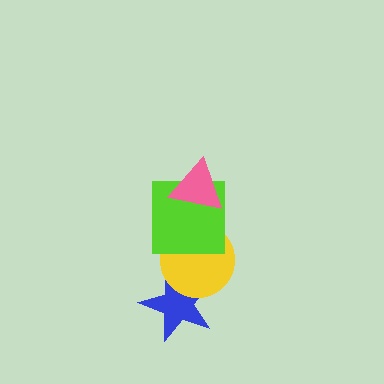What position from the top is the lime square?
The lime square is 2nd from the top.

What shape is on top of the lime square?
The pink triangle is on top of the lime square.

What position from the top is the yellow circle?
The yellow circle is 3rd from the top.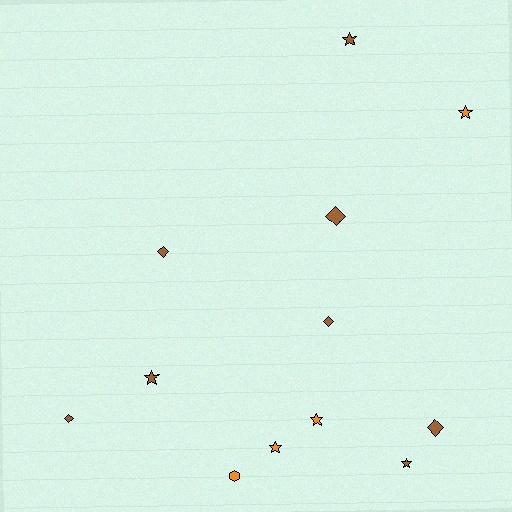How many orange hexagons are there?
There is 1 orange hexagon.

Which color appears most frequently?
Brown, with 8 objects.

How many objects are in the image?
There are 12 objects.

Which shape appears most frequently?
Star, with 6 objects.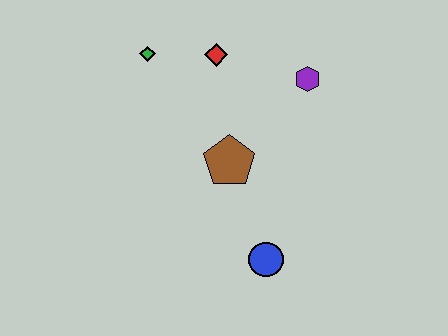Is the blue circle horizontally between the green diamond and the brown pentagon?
No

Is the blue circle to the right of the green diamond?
Yes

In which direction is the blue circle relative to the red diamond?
The blue circle is below the red diamond.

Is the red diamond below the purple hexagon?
No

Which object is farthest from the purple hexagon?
The blue circle is farthest from the purple hexagon.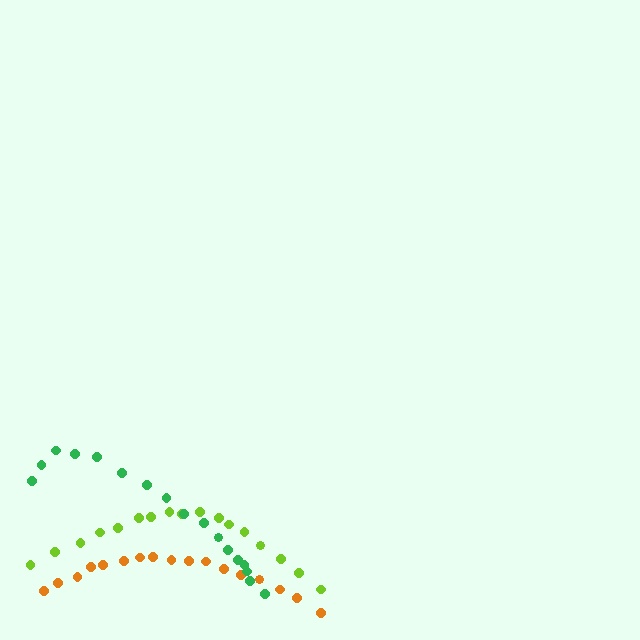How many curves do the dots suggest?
There are 3 distinct paths.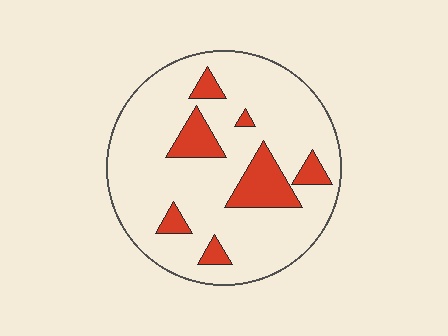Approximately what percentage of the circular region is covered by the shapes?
Approximately 15%.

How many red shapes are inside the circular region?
7.